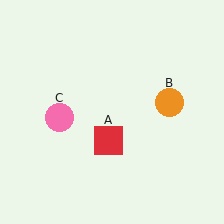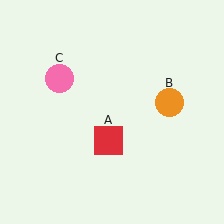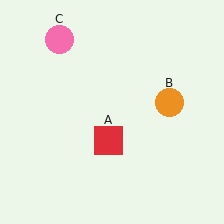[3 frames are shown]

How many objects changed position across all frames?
1 object changed position: pink circle (object C).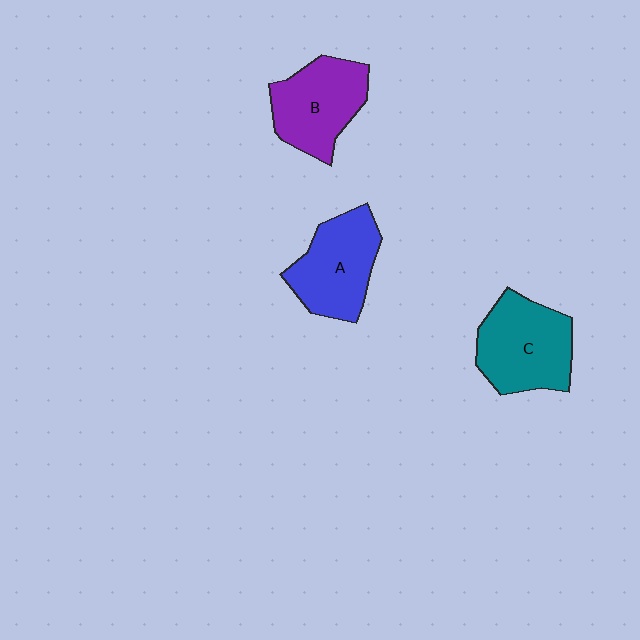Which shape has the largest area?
Shape C (teal).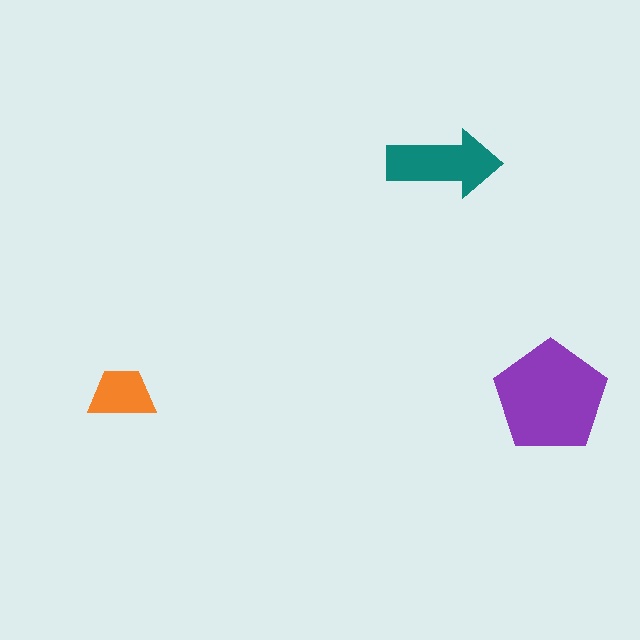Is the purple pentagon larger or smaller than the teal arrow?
Larger.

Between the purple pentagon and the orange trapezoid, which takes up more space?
The purple pentagon.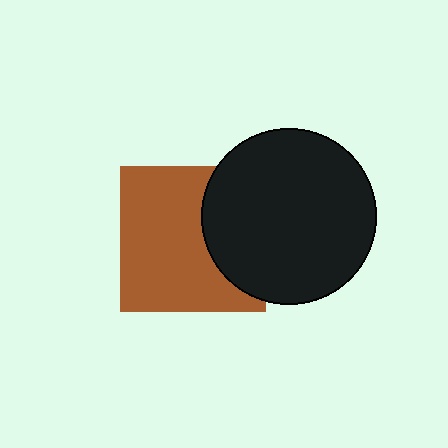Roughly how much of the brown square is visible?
Most of it is visible (roughly 67%).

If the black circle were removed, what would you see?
You would see the complete brown square.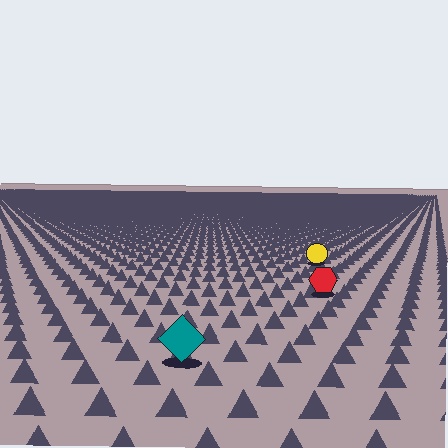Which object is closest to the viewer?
The teal diamond is closest. The texture marks near it are larger and more spread out.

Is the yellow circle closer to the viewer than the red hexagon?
No. The red hexagon is closer — you can tell from the texture gradient: the ground texture is coarser near it.